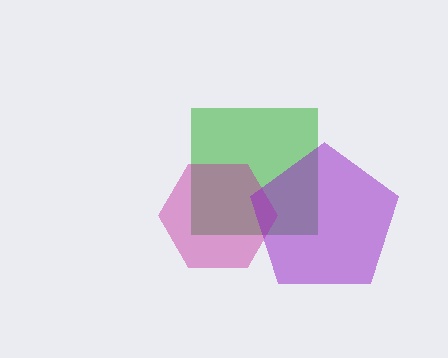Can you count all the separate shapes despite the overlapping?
Yes, there are 3 separate shapes.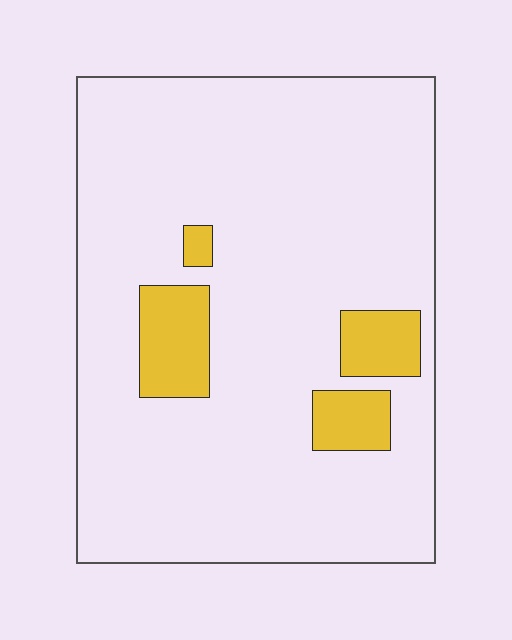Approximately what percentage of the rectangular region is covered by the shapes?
Approximately 10%.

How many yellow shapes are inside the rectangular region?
4.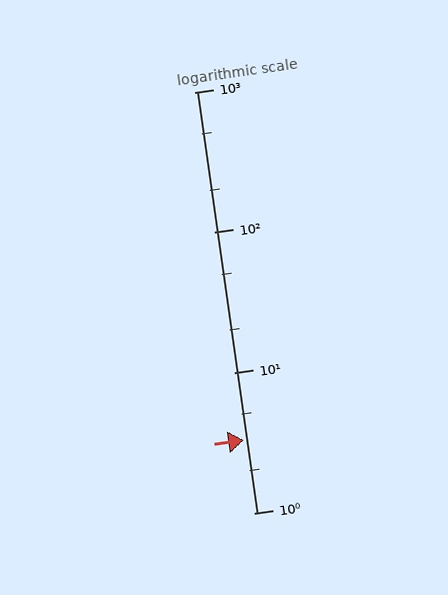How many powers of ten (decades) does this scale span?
The scale spans 3 decades, from 1 to 1000.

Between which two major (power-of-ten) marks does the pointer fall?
The pointer is between 1 and 10.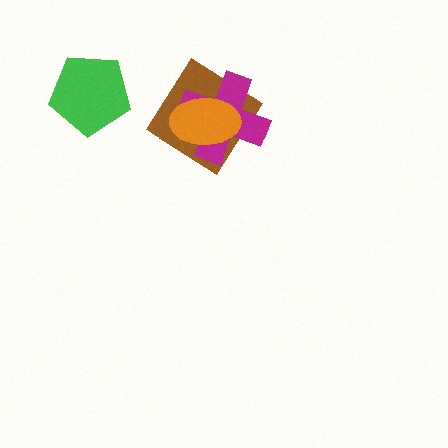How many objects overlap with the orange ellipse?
2 objects overlap with the orange ellipse.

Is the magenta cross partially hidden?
Yes, it is partially covered by another shape.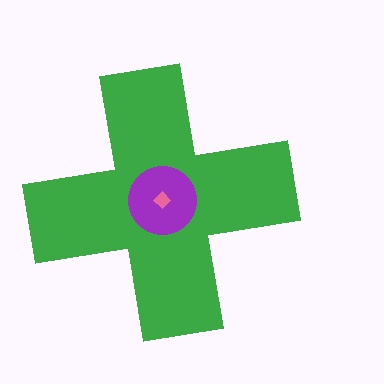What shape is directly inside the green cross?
The purple circle.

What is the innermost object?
The pink diamond.